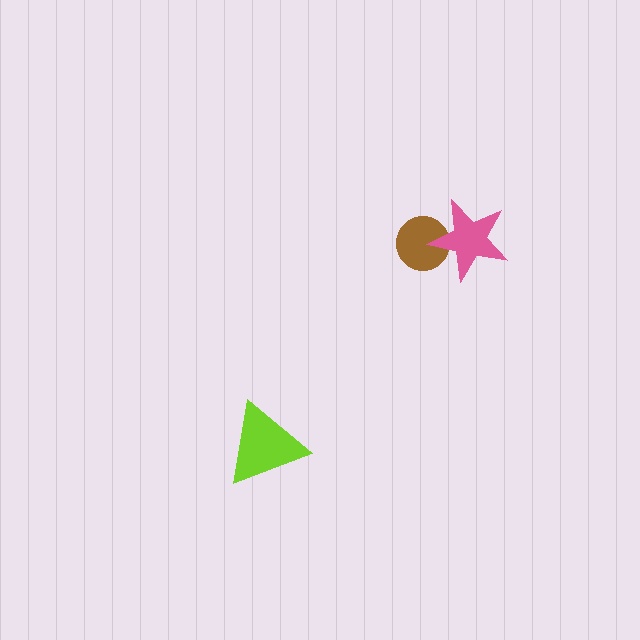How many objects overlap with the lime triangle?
0 objects overlap with the lime triangle.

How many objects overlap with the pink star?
1 object overlaps with the pink star.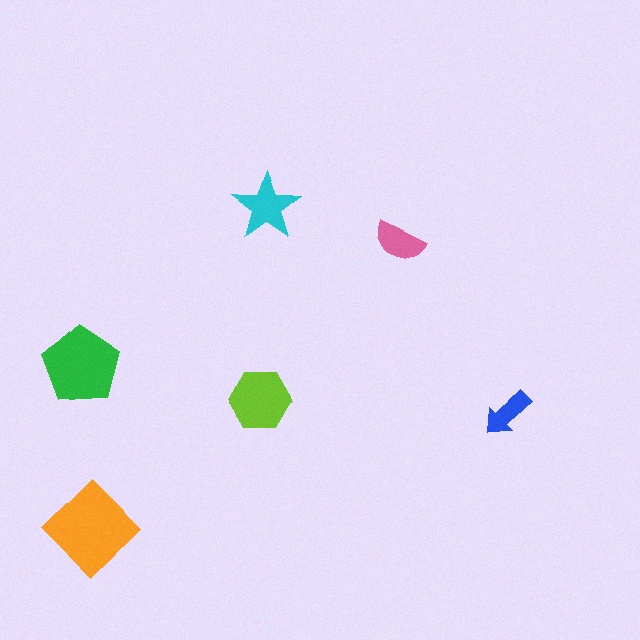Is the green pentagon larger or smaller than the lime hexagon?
Larger.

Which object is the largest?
The orange diamond.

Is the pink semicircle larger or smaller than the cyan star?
Smaller.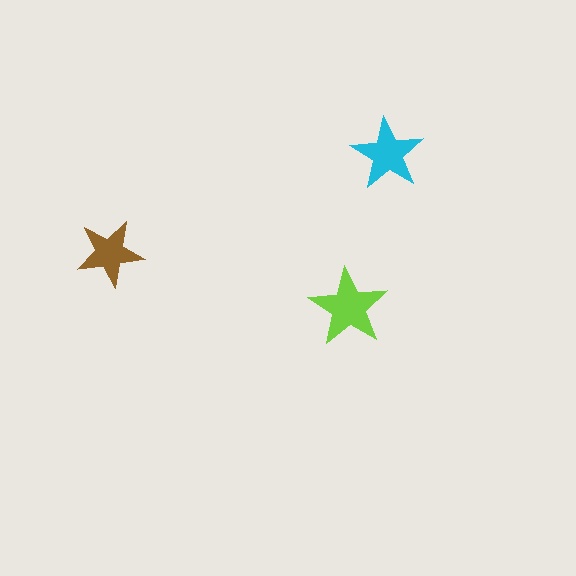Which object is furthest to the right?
The cyan star is rightmost.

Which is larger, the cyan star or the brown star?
The cyan one.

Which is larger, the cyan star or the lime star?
The lime one.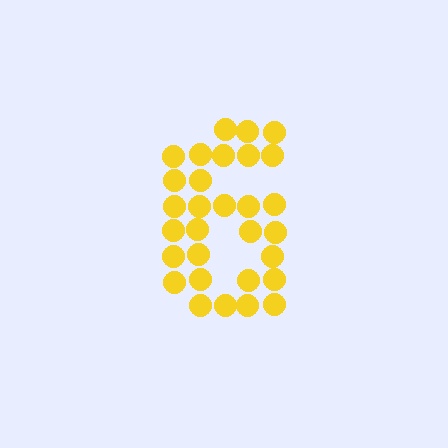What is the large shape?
The large shape is the digit 6.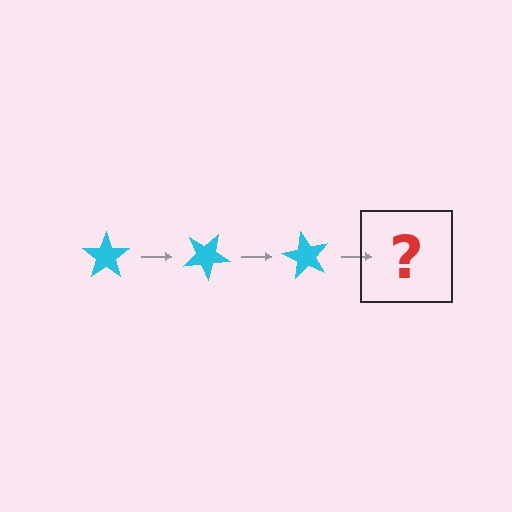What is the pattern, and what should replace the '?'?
The pattern is that the star rotates 30 degrees each step. The '?' should be a cyan star rotated 90 degrees.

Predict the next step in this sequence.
The next step is a cyan star rotated 90 degrees.